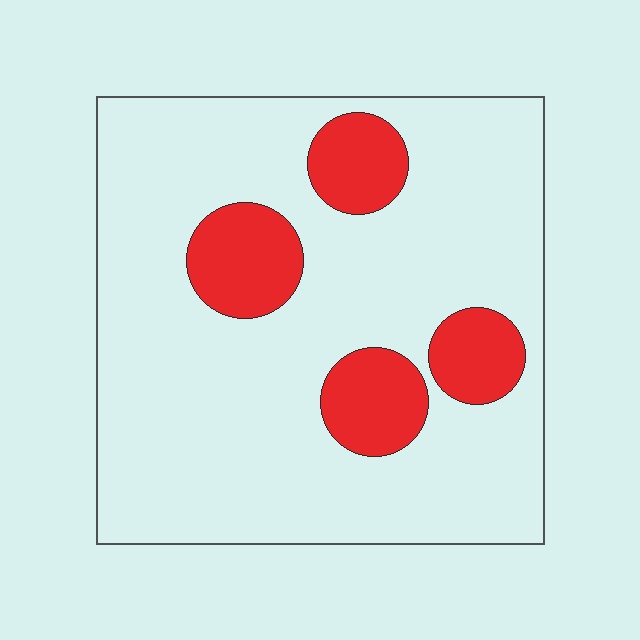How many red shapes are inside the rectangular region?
4.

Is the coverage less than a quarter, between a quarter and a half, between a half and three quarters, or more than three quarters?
Less than a quarter.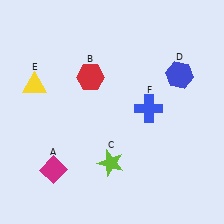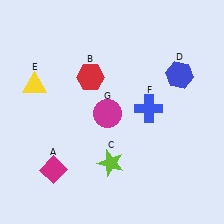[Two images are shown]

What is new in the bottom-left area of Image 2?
A magenta circle (G) was added in the bottom-left area of Image 2.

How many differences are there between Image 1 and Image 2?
There is 1 difference between the two images.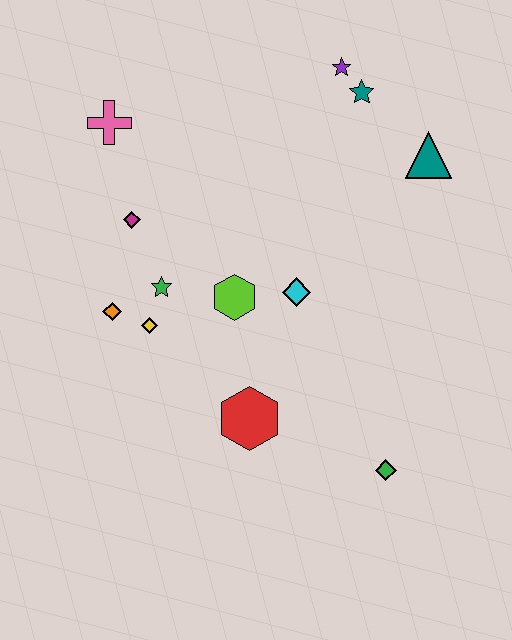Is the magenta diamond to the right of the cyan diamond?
No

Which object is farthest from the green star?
The teal triangle is farthest from the green star.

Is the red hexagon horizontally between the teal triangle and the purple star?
No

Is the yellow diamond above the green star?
No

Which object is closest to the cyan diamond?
The lime hexagon is closest to the cyan diamond.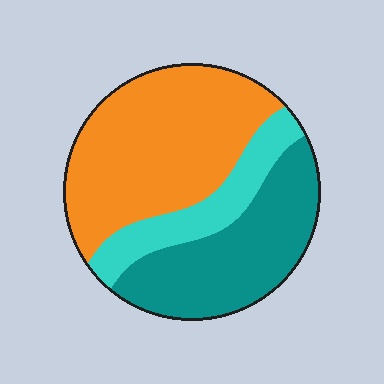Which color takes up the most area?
Orange, at roughly 50%.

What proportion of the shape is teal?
Teal takes up about one third (1/3) of the shape.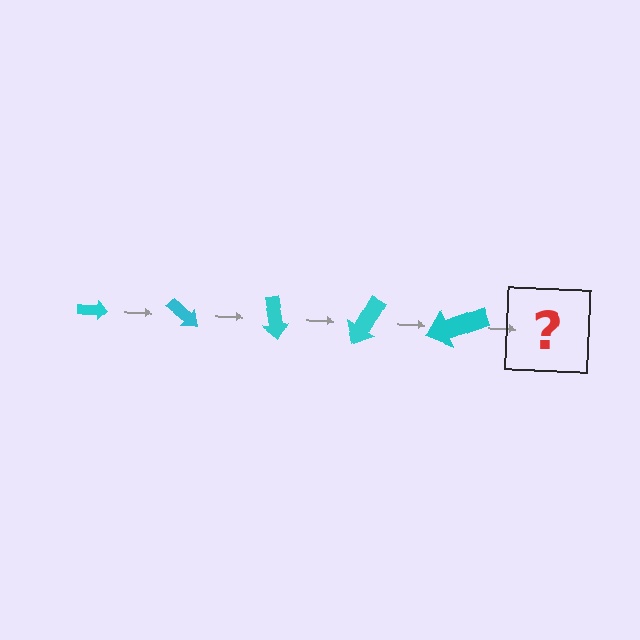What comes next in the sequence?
The next element should be an arrow, larger than the previous one and rotated 200 degrees from the start.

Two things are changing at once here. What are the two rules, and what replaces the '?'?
The two rules are that the arrow grows larger each step and it rotates 40 degrees each step. The '?' should be an arrow, larger than the previous one and rotated 200 degrees from the start.